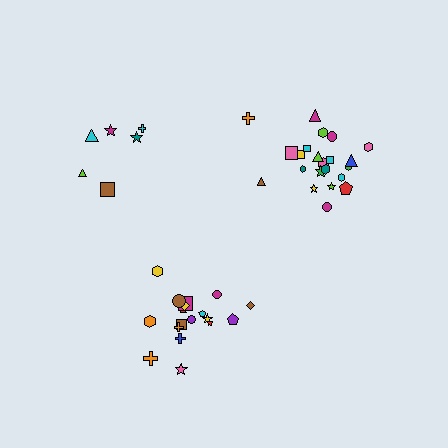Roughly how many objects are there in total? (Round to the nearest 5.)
Roughly 45 objects in total.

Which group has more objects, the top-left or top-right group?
The top-right group.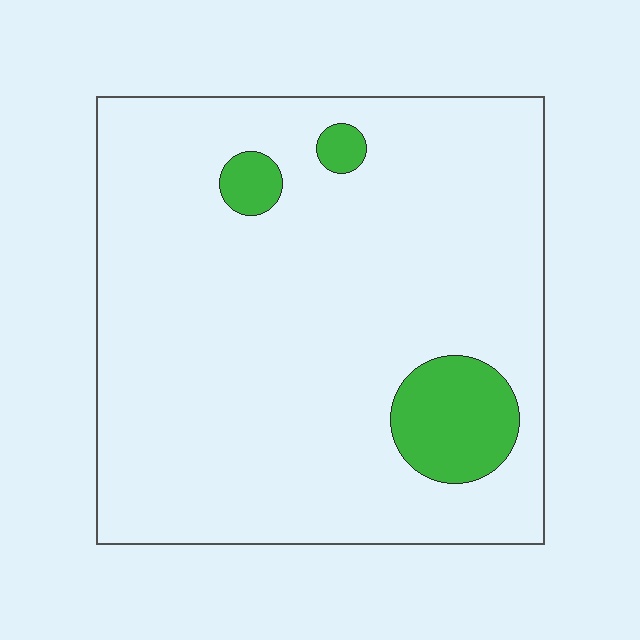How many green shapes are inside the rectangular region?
3.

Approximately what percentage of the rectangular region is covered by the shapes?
Approximately 10%.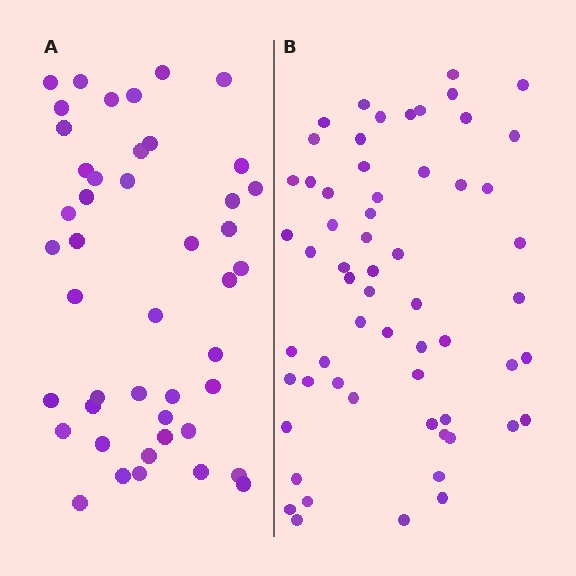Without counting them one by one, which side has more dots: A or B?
Region B (the right region) has more dots.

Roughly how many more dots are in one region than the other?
Region B has approximately 15 more dots than region A.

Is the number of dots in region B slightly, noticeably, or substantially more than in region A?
Region B has noticeably more, but not dramatically so. The ratio is roughly 1.3 to 1.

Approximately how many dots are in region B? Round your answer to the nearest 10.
About 60 dots.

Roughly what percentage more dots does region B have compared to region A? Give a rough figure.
About 35% more.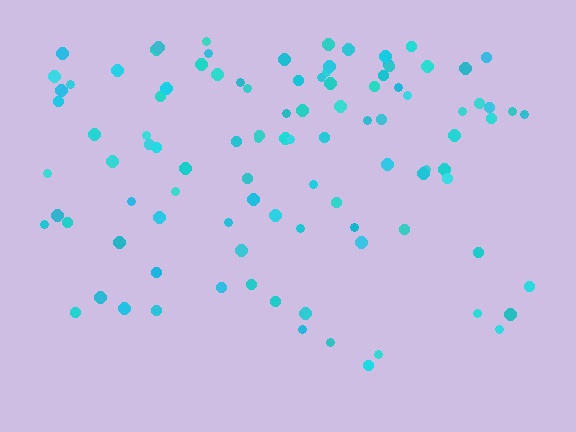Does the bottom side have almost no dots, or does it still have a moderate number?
Still a moderate number, just noticeably fewer than the top.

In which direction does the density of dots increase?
From bottom to top, with the top side densest.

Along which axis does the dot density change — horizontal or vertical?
Vertical.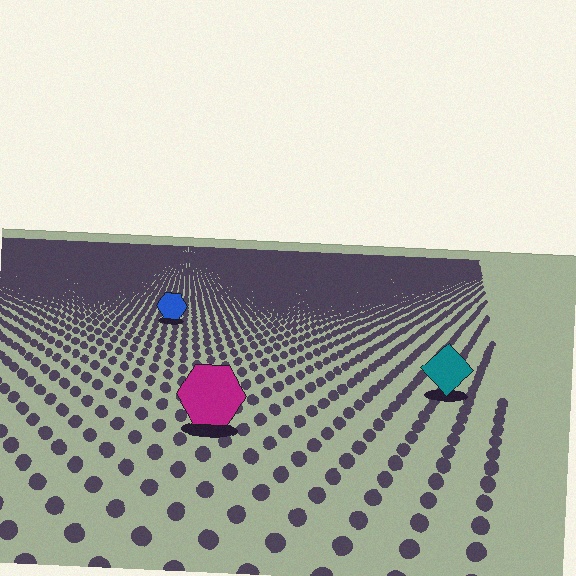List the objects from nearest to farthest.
From nearest to farthest: the magenta hexagon, the teal diamond, the blue hexagon.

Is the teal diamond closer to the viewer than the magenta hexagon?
No. The magenta hexagon is closer — you can tell from the texture gradient: the ground texture is coarser near it.